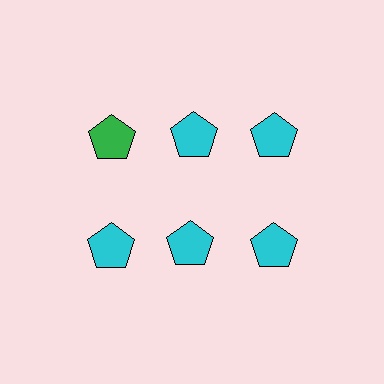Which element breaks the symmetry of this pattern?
The green pentagon in the top row, leftmost column breaks the symmetry. All other shapes are cyan pentagons.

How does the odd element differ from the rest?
It has a different color: green instead of cyan.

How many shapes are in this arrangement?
There are 6 shapes arranged in a grid pattern.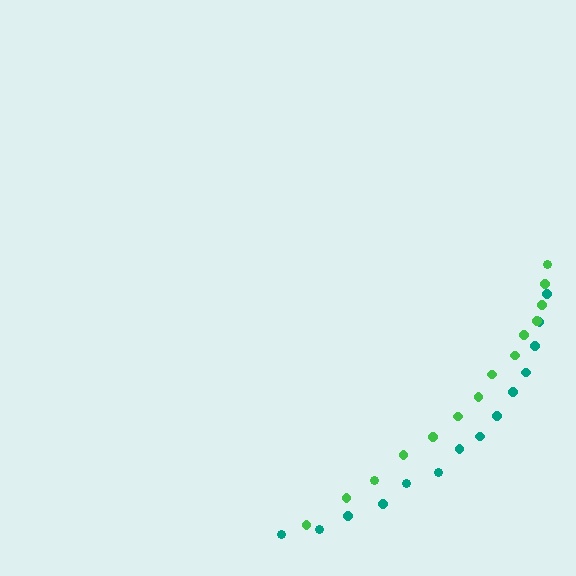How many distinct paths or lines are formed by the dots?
There are 2 distinct paths.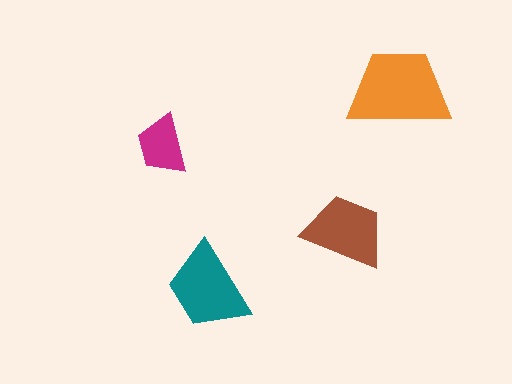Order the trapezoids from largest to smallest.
the orange one, the teal one, the brown one, the magenta one.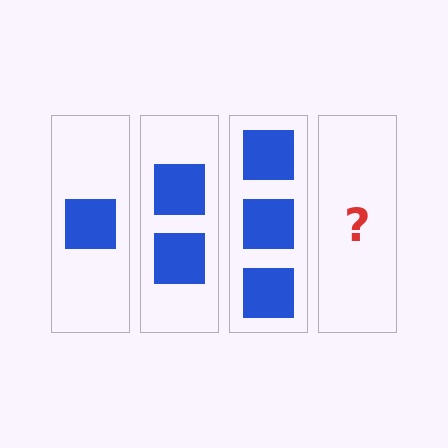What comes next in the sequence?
The next element should be 4 squares.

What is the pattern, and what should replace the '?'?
The pattern is that each step adds one more square. The '?' should be 4 squares.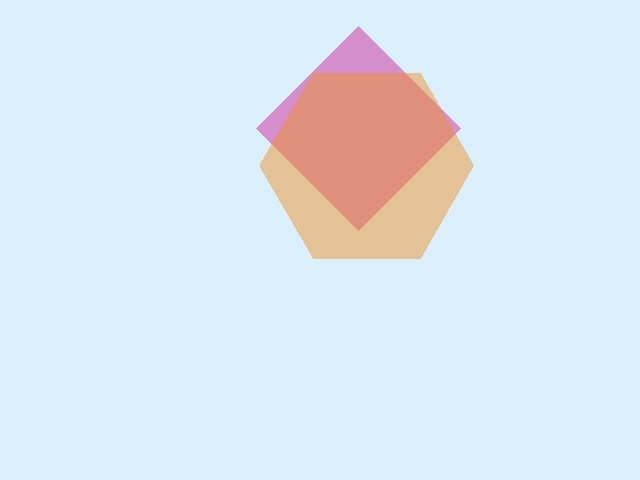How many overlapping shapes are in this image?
There are 2 overlapping shapes in the image.